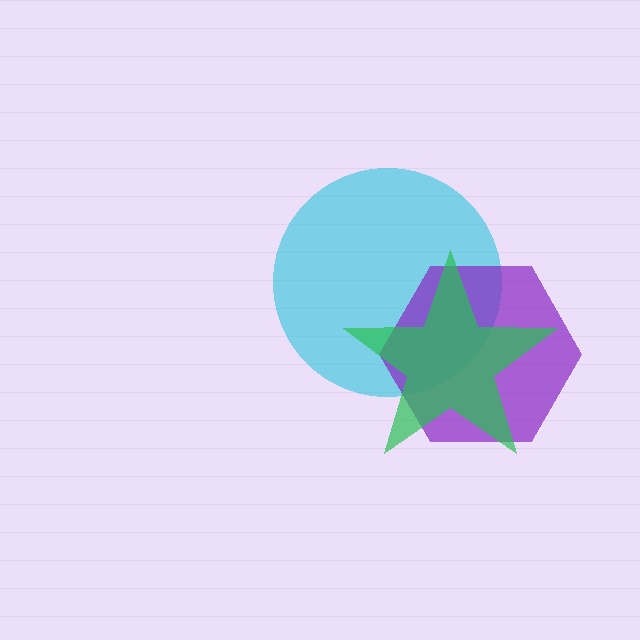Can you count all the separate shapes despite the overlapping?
Yes, there are 3 separate shapes.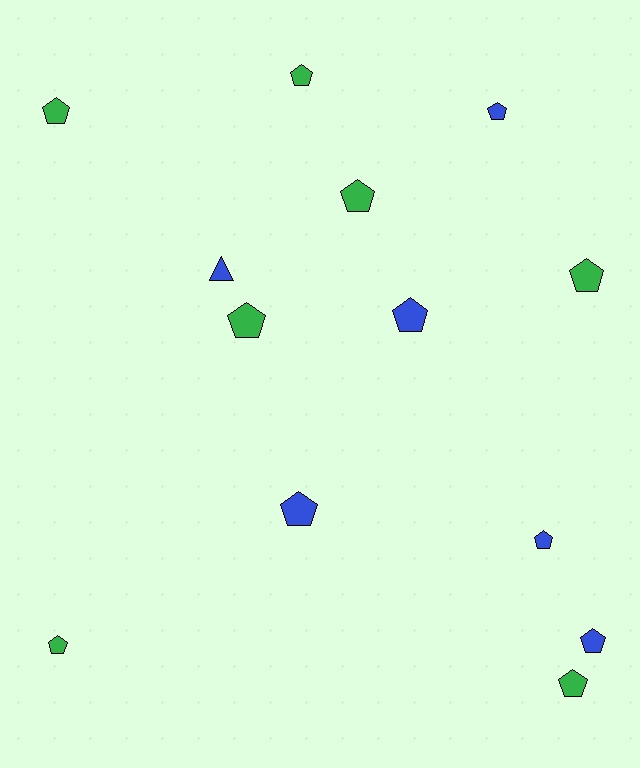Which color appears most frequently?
Green, with 7 objects.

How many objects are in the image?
There are 13 objects.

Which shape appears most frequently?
Pentagon, with 12 objects.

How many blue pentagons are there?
There are 5 blue pentagons.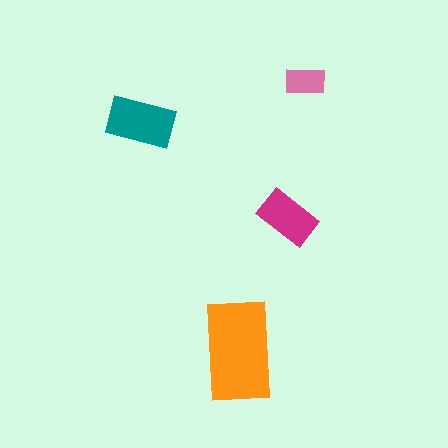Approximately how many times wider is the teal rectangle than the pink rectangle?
About 1.5 times wider.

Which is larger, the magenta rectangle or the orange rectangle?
The orange one.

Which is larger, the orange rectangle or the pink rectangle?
The orange one.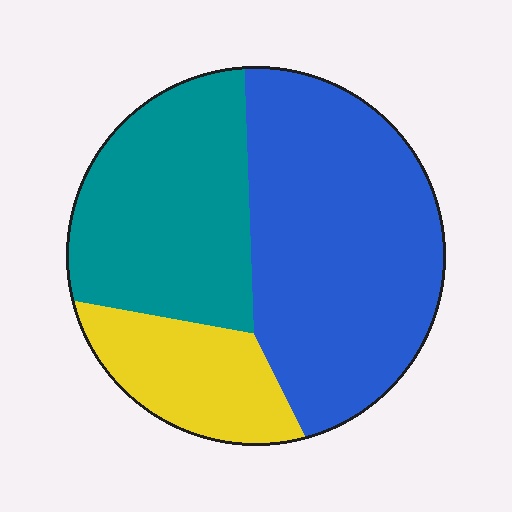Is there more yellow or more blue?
Blue.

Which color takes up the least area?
Yellow, at roughly 15%.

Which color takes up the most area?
Blue, at roughly 50%.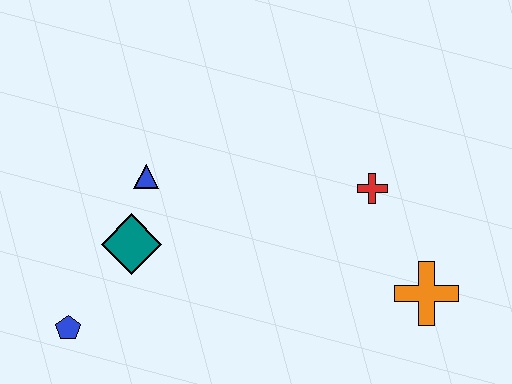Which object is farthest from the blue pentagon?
The orange cross is farthest from the blue pentagon.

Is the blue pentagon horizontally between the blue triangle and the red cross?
No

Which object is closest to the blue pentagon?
The teal diamond is closest to the blue pentagon.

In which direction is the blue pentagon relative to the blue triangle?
The blue pentagon is below the blue triangle.